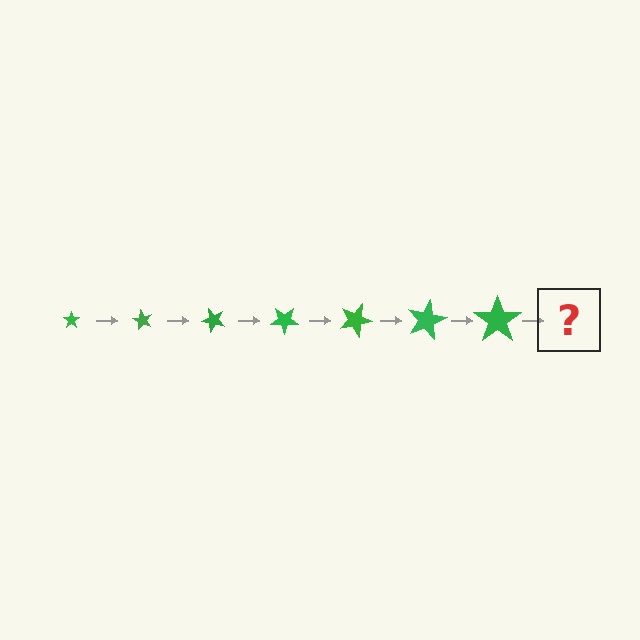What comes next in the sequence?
The next element should be a star, larger than the previous one and rotated 420 degrees from the start.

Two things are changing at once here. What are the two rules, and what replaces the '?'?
The two rules are that the star grows larger each step and it rotates 60 degrees each step. The '?' should be a star, larger than the previous one and rotated 420 degrees from the start.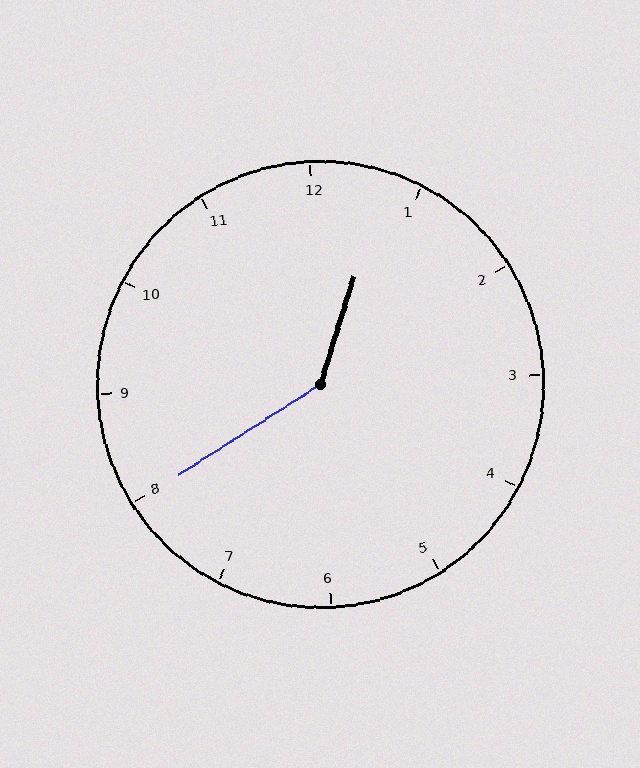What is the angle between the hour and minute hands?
Approximately 140 degrees.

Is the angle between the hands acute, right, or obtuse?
It is obtuse.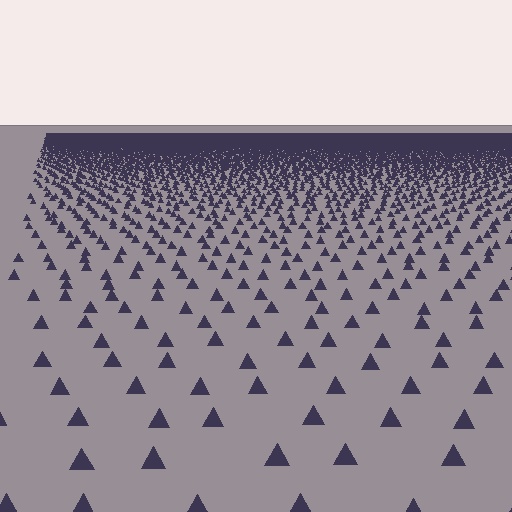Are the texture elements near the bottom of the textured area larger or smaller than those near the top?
Larger. Near the bottom, elements are closer to the viewer and appear at a bigger on-screen size.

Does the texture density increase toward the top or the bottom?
Density increases toward the top.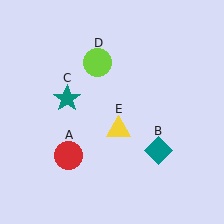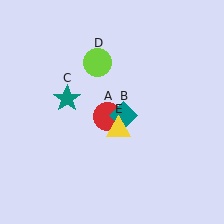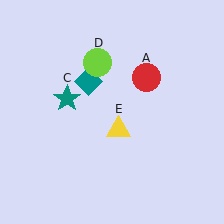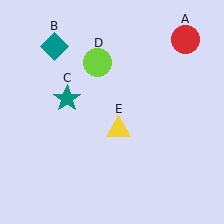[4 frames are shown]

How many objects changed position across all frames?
2 objects changed position: red circle (object A), teal diamond (object B).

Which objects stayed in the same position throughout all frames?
Teal star (object C) and lime circle (object D) and yellow triangle (object E) remained stationary.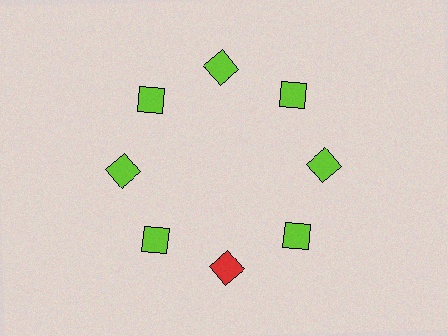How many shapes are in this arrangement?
There are 8 shapes arranged in a ring pattern.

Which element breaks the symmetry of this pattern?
The red diamond at roughly the 6 o'clock position breaks the symmetry. All other shapes are lime diamonds.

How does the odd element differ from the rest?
It has a different color: red instead of lime.